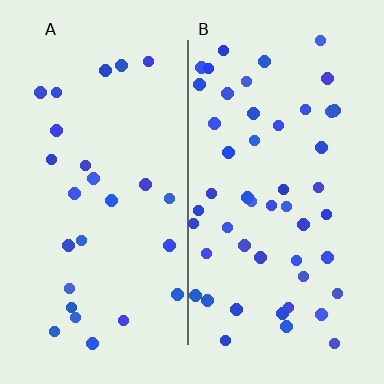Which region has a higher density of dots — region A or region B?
B (the right).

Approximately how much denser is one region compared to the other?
Approximately 1.9× — region B over region A.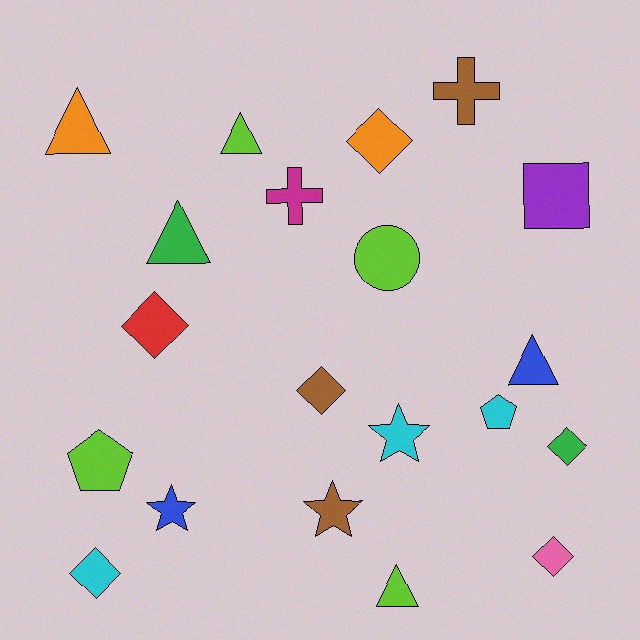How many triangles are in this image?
There are 5 triangles.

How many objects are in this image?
There are 20 objects.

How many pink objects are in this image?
There is 1 pink object.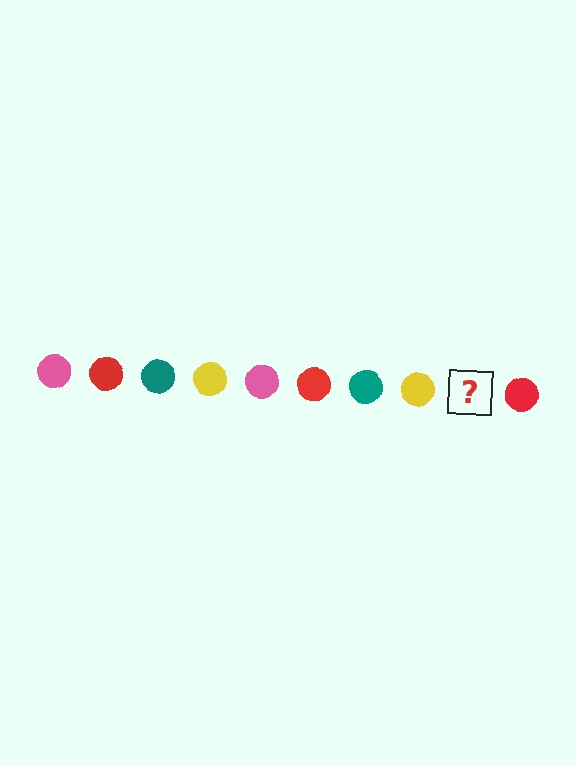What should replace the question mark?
The question mark should be replaced with a pink circle.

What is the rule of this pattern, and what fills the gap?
The rule is that the pattern cycles through pink, red, teal, yellow circles. The gap should be filled with a pink circle.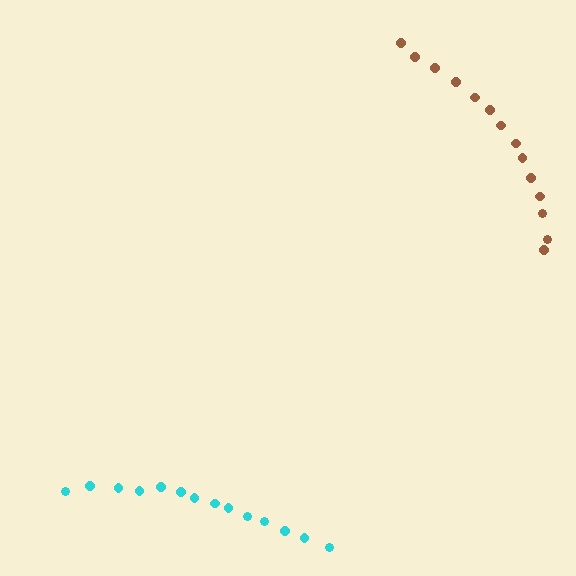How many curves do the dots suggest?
There are 2 distinct paths.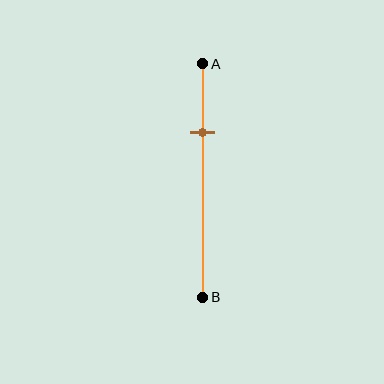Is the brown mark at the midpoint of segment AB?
No, the mark is at about 30% from A, not at the 50% midpoint.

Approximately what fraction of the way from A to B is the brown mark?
The brown mark is approximately 30% of the way from A to B.